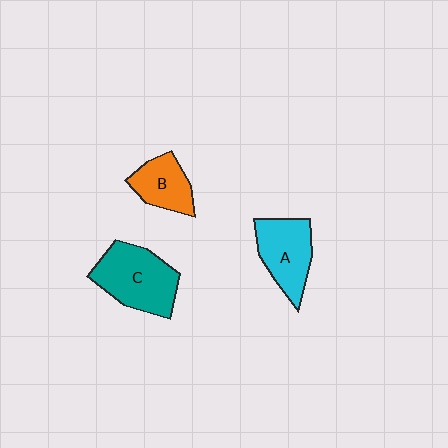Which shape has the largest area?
Shape C (teal).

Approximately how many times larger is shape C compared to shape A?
Approximately 1.2 times.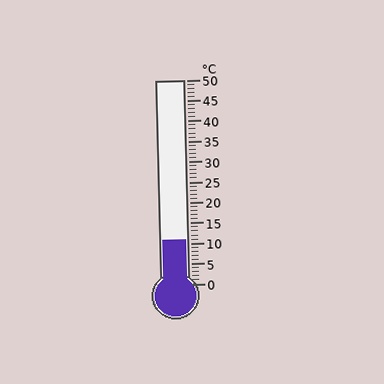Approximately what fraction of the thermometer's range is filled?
The thermometer is filled to approximately 20% of its range.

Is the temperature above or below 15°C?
The temperature is below 15°C.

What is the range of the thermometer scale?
The thermometer scale ranges from 0°C to 50°C.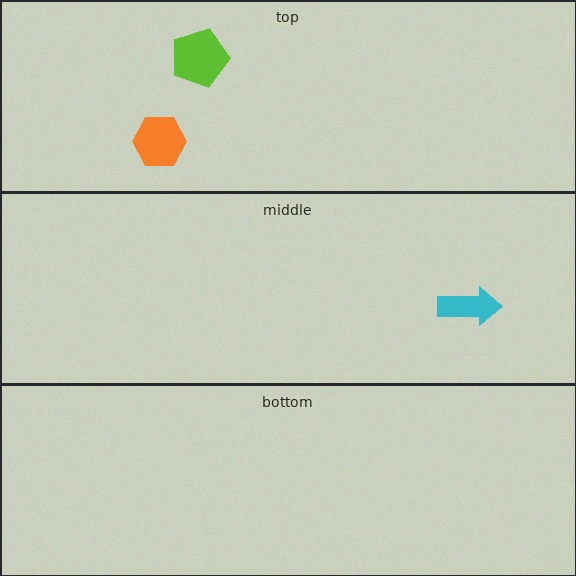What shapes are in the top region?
The orange hexagon, the lime pentagon.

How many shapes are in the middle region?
1.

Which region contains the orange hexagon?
The top region.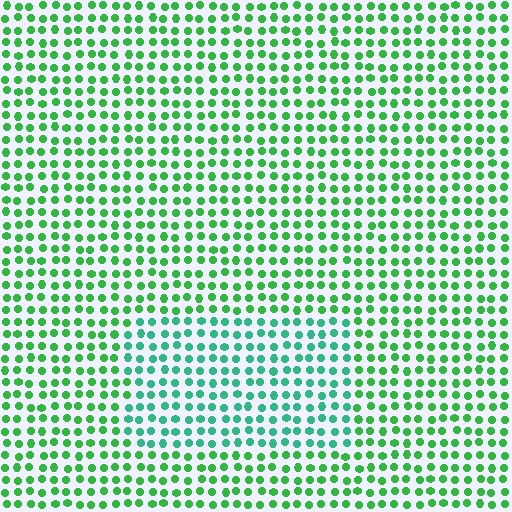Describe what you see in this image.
The image is filled with small green elements in a uniform arrangement. A rectangle-shaped region is visible where the elements are tinted to a slightly different hue, forming a subtle color boundary.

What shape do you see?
I see a rectangle.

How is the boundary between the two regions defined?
The boundary is defined purely by a slight shift in hue (about 32 degrees). Spacing, size, and orientation are identical on both sides.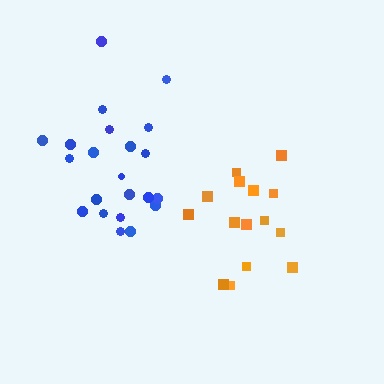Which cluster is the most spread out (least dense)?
Blue.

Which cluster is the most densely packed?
Orange.